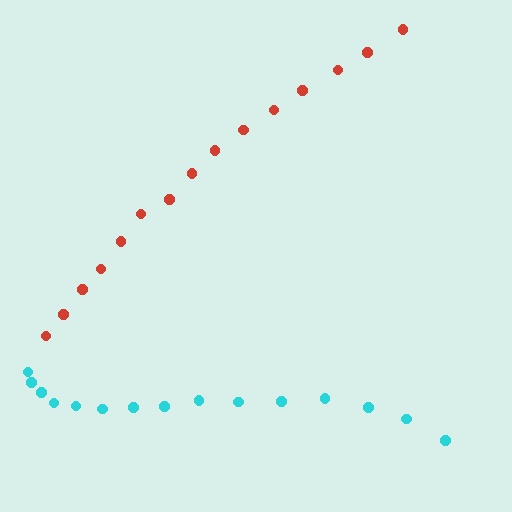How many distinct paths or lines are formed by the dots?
There are 2 distinct paths.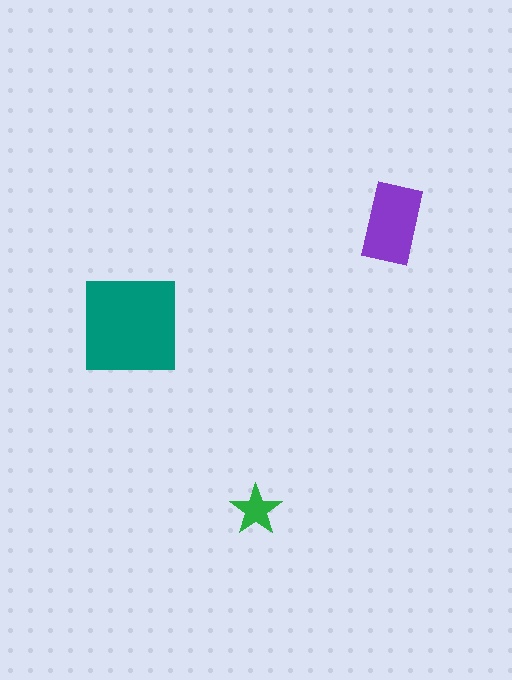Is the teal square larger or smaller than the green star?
Larger.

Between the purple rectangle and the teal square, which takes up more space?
The teal square.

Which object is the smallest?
The green star.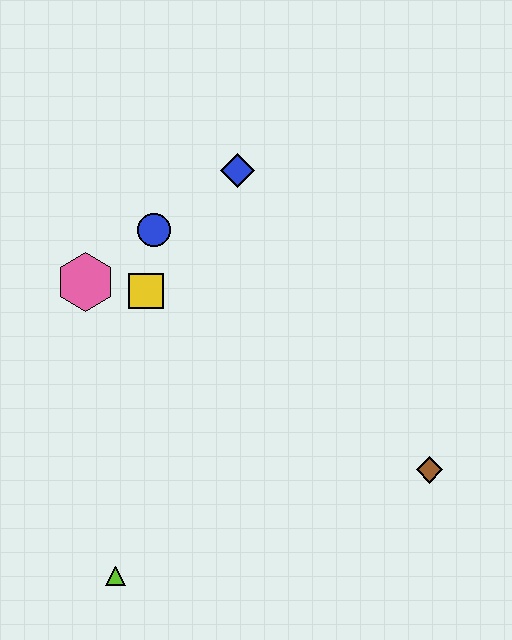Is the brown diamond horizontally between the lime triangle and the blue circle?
No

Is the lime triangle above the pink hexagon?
No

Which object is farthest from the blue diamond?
The lime triangle is farthest from the blue diamond.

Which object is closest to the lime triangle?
The yellow square is closest to the lime triangle.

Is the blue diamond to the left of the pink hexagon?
No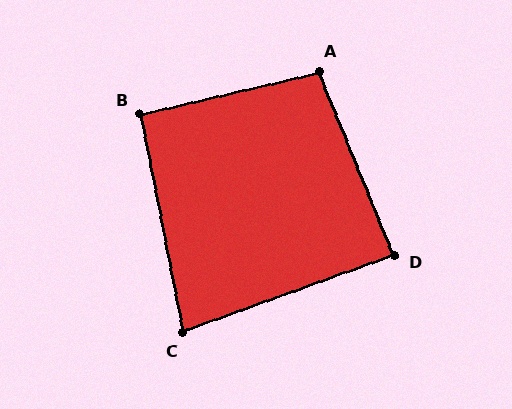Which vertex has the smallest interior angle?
C, at approximately 81 degrees.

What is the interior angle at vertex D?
Approximately 88 degrees (approximately right).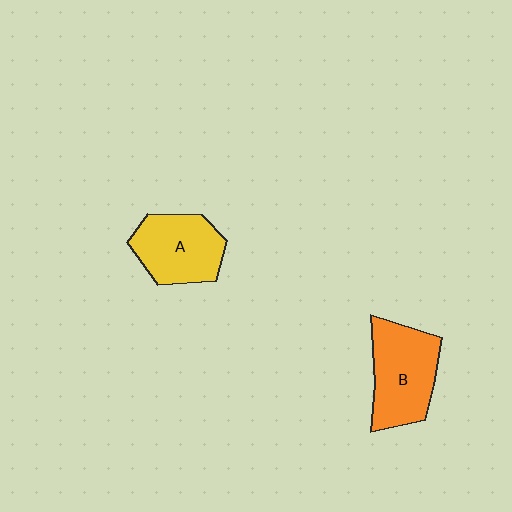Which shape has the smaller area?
Shape A (yellow).